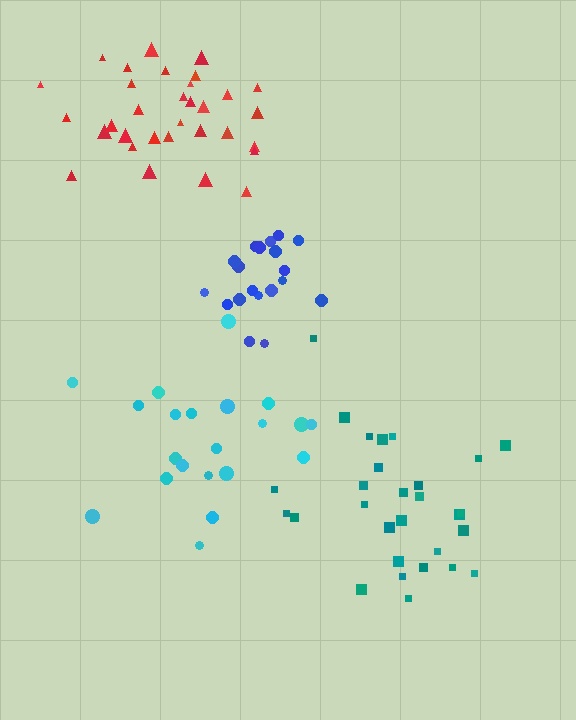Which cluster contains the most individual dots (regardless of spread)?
Red (32).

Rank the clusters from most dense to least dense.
blue, red, cyan, teal.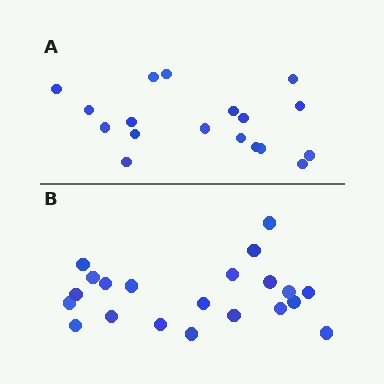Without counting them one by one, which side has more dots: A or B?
Region B (the bottom region) has more dots.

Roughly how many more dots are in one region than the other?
Region B has just a few more — roughly 2 or 3 more dots than region A.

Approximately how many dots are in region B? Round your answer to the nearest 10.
About 20 dots. (The exact count is 21, which rounds to 20.)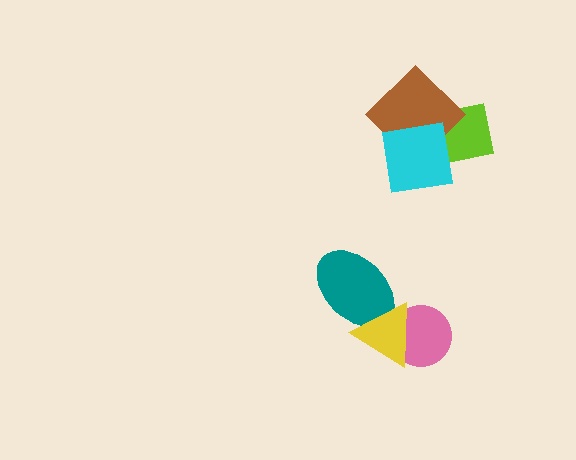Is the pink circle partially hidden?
Yes, it is partially covered by another shape.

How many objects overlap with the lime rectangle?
2 objects overlap with the lime rectangle.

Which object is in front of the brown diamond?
The cyan square is in front of the brown diamond.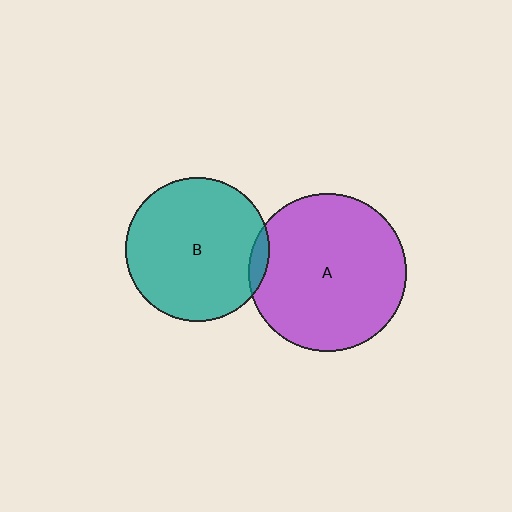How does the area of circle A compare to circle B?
Approximately 1.2 times.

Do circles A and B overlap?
Yes.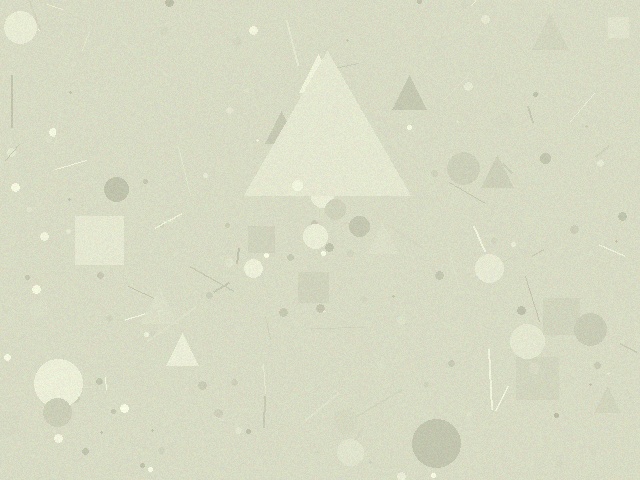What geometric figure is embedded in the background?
A triangle is embedded in the background.